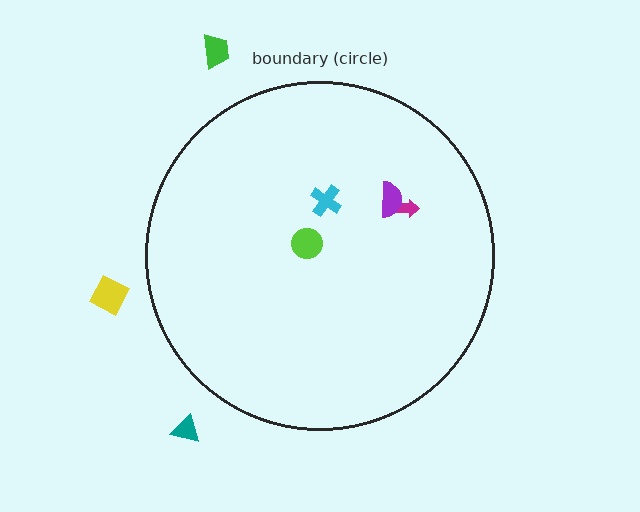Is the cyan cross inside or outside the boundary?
Inside.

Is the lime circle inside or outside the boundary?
Inside.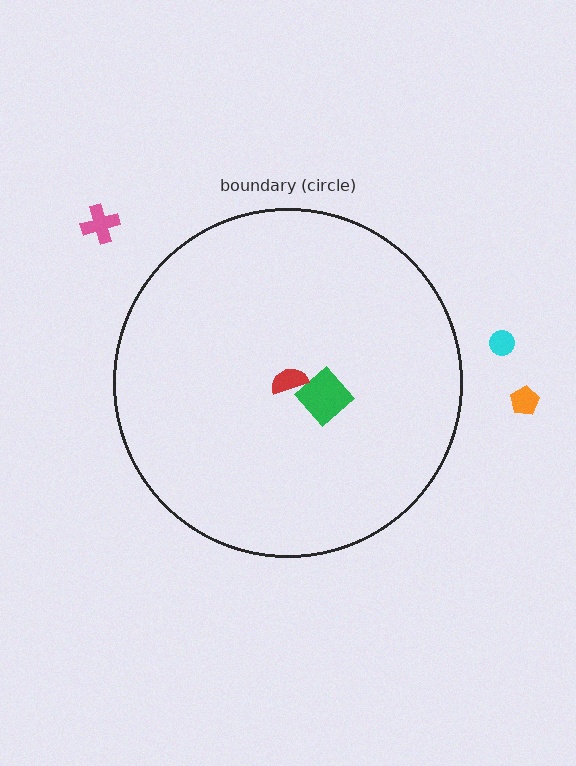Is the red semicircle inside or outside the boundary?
Inside.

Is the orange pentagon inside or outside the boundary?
Outside.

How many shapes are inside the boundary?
2 inside, 3 outside.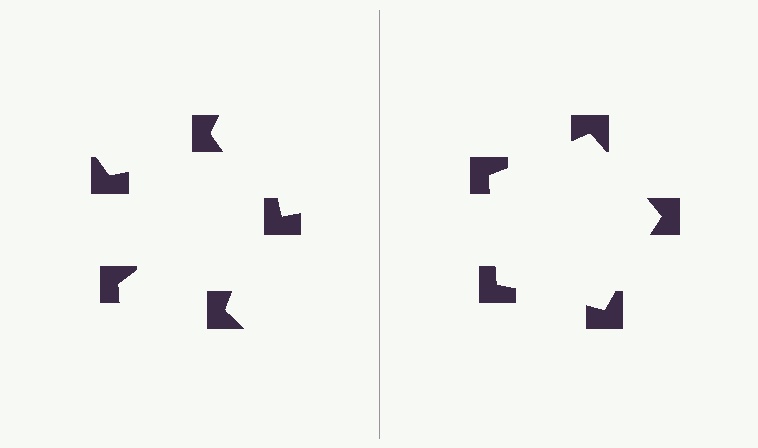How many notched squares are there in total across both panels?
10 — 5 on each side.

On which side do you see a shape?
An illusory pentagon appears on the right side. On the left side the wedge cuts are rotated, so no coherent shape forms.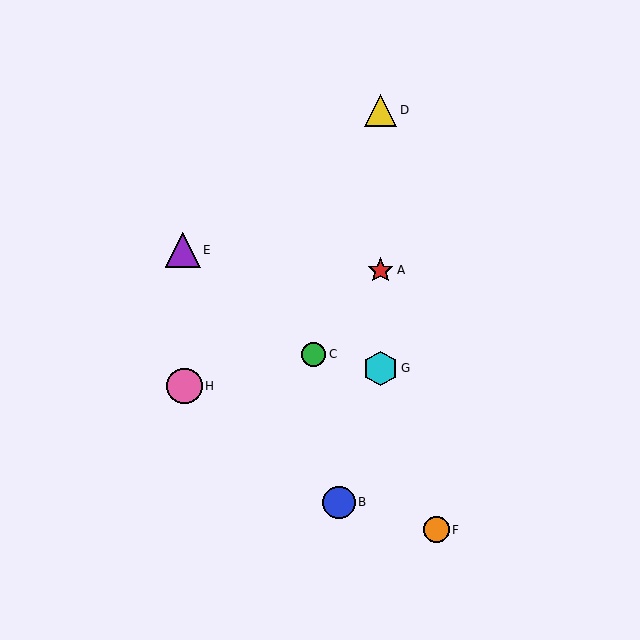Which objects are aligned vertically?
Objects A, D, G are aligned vertically.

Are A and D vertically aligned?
Yes, both are at x≈381.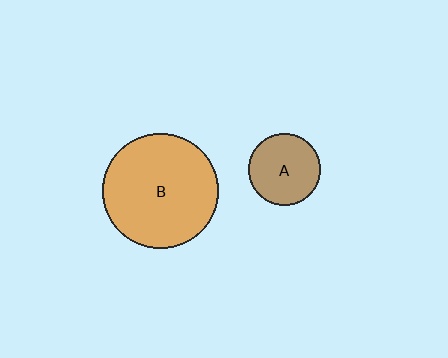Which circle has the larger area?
Circle B (orange).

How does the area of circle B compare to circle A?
Approximately 2.6 times.